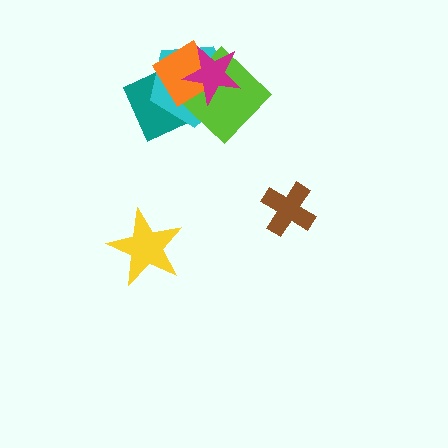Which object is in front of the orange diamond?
The magenta star is in front of the orange diamond.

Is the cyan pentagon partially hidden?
Yes, it is partially covered by another shape.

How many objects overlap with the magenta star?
3 objects overlap with the magenta star.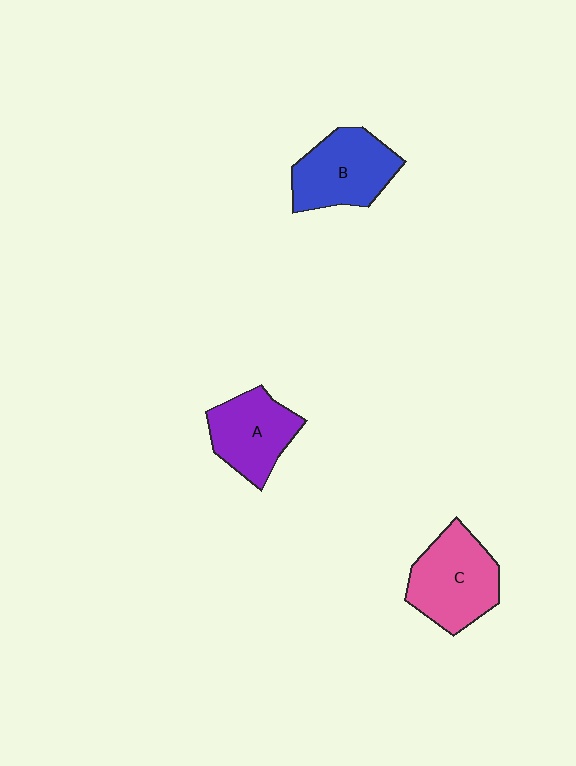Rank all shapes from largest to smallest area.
From largest to smallest: C (pink), B (blue), A (purple).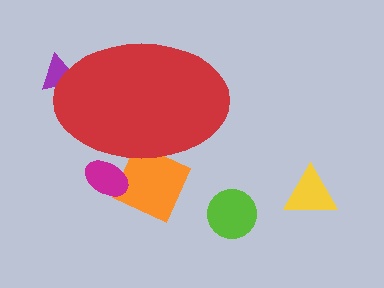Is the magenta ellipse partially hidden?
Yes, the magenta ellipse is partially hidden behind the red ellipse.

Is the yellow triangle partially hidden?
No, the yellow triangle is fully visible.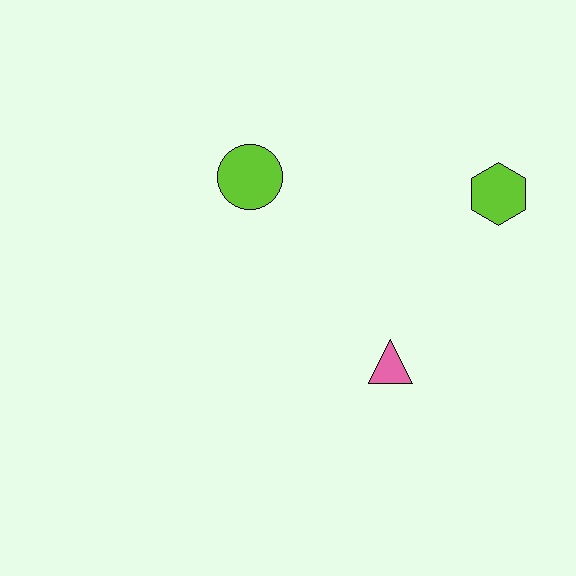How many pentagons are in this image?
There are no pentagons.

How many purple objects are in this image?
There are no purple objects.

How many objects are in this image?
There are 3 objects.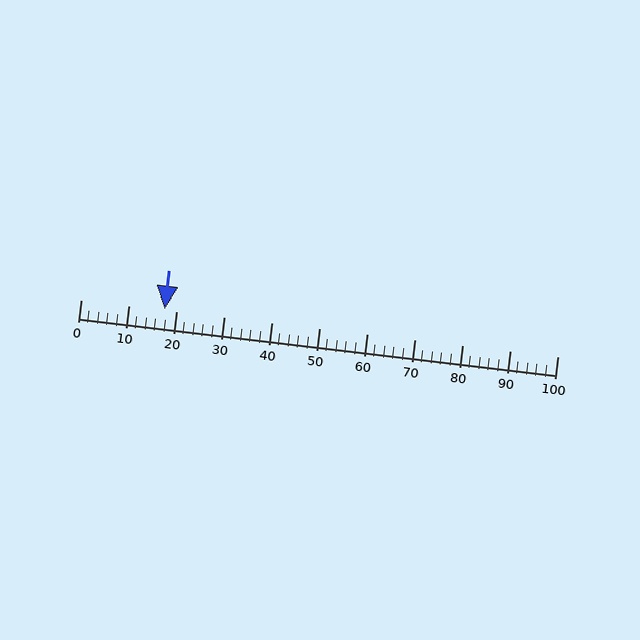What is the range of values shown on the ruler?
The ruler shows values from 0 to 100.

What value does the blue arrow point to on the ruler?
The blue arrow points to approximately 18.